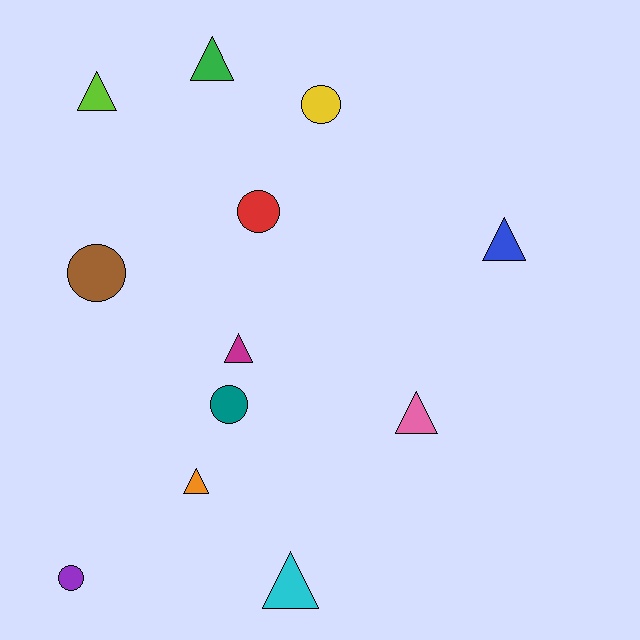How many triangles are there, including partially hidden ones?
There are 7 triangles.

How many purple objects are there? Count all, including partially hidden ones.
There is 1 purple object.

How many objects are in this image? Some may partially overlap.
There are 12 objects.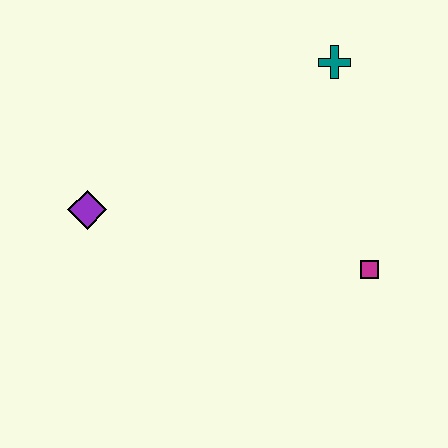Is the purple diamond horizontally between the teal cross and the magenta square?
No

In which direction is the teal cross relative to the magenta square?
The teal cross is above the magenta square.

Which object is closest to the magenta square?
The teal cross is closest to the magenta square.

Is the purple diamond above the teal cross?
No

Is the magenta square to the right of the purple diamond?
Yes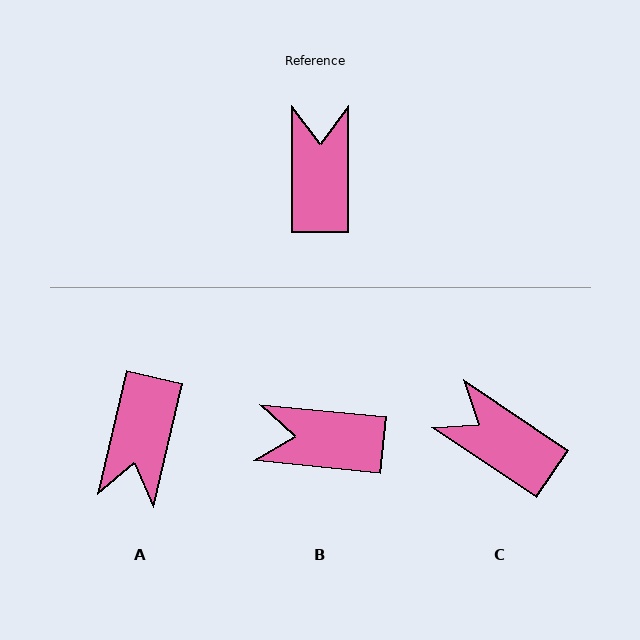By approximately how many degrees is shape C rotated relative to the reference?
Approximately 56 degrees counter-clockwise.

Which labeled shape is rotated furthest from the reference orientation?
A, about 167 degrees away.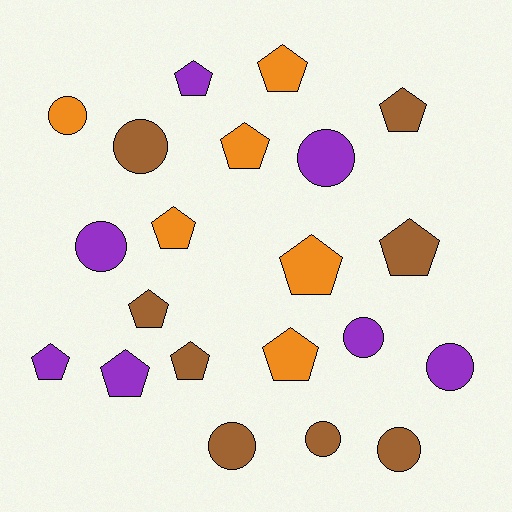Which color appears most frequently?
Brown, with 8 objects.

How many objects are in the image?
There are 21 objects.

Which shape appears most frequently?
Pentagon, with 12 objects.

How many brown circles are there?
There are 4 brown circles.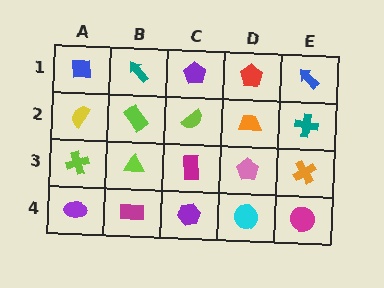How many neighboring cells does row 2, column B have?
4.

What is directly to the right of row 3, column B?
A magenta rectangle.